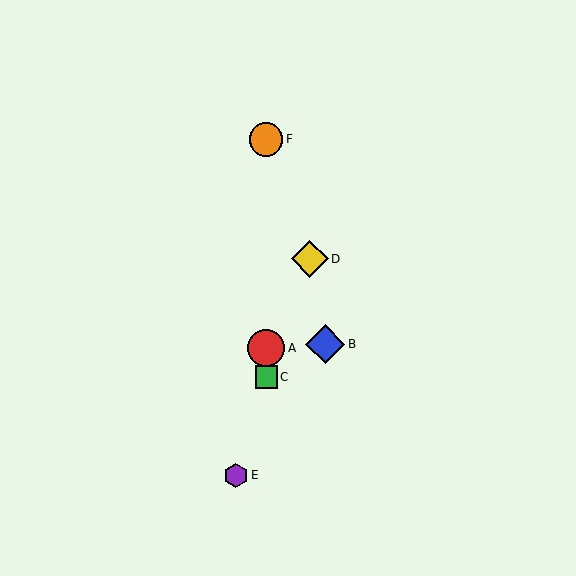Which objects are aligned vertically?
Objects A, C, F are aligned vertically.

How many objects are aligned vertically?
3 objects (A, C, F) are aligned vertically.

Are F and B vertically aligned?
No, F is at x≈266 and B is at x≈325.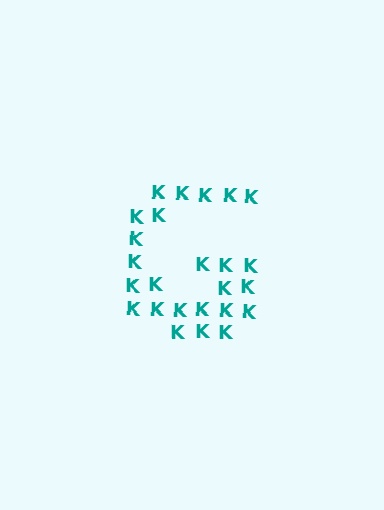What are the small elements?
The small elements are letter K's.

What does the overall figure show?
The overall figure shows the letter G.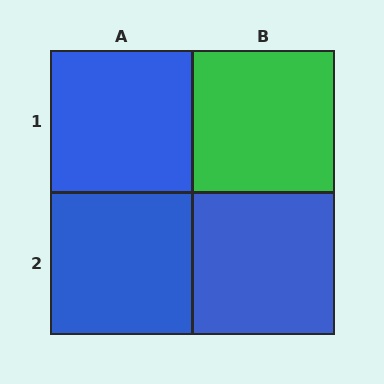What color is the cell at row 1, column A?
Blue.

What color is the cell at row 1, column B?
Green.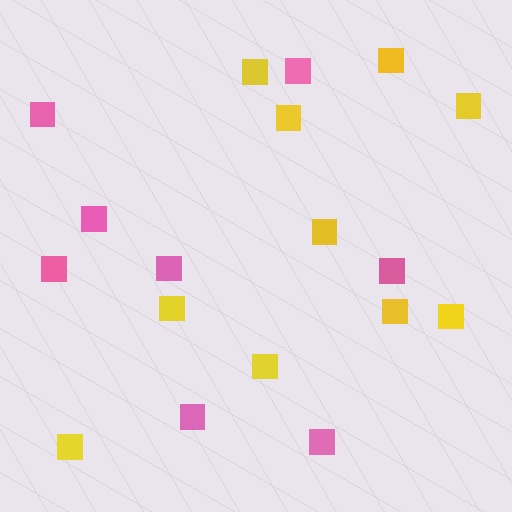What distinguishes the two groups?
There are 2 groups: one group of pink squares (8) and one group of yellow squares (10).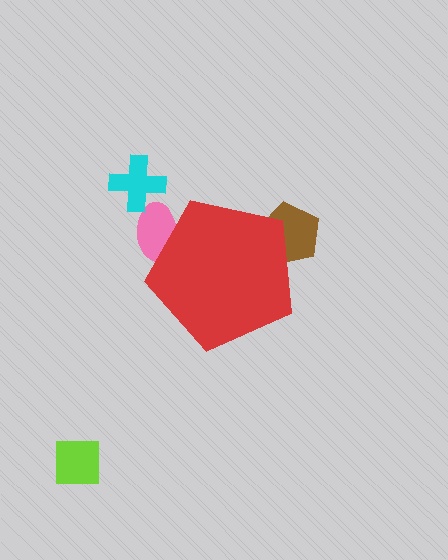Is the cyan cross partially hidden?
No, the cyan cross is fully visible.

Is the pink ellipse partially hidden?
Yes, the pink ellipse is partially hidden behind the red pentagon.